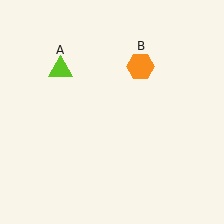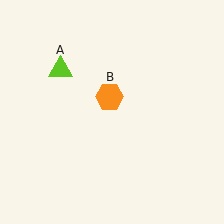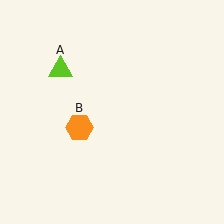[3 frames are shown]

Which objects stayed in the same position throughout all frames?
Lime triangle (object A) remained stationary.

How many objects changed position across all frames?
1 object changed position: orange hexagon (object B).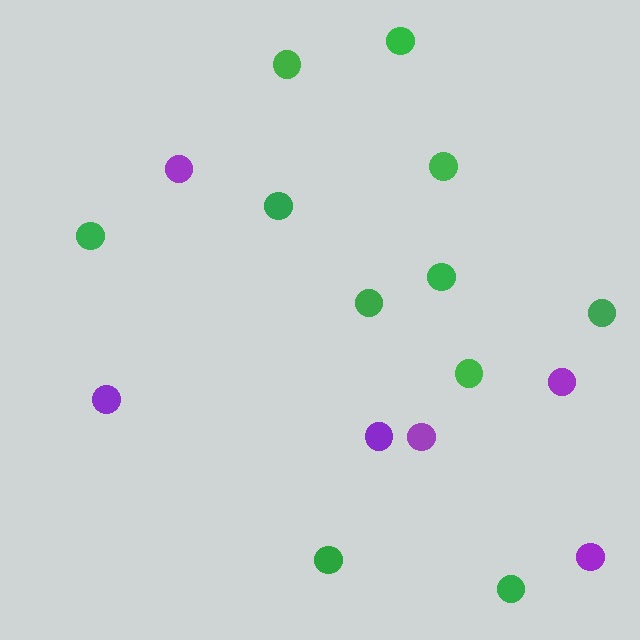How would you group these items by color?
There are 2 groups: one group of purple circles (6) and one group of green circles (11).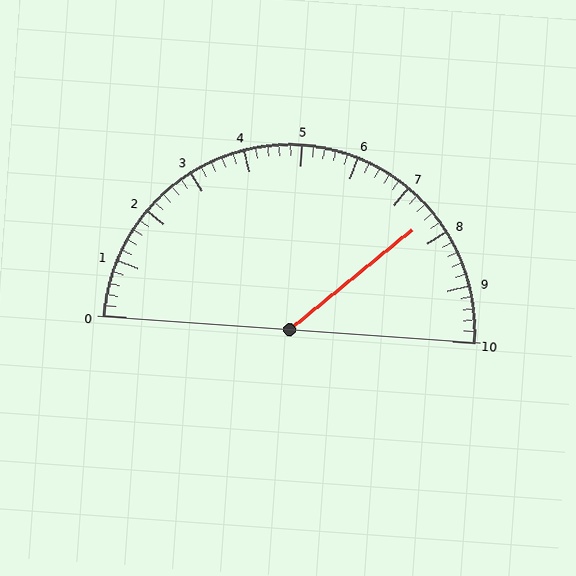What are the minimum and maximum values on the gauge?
The gauge ranges from 0 to 10.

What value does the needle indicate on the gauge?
The needle indicates approximately 7.6.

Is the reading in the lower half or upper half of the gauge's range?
The reading is in the upper half of the range (0 to 10).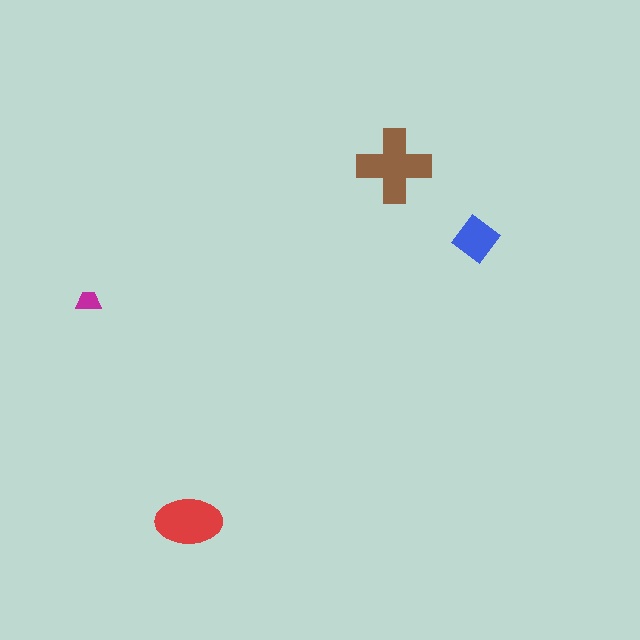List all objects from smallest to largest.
The magenta trapezoid, the blue diamond, the red ellipse, the brown cross.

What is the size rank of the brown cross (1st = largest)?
1st.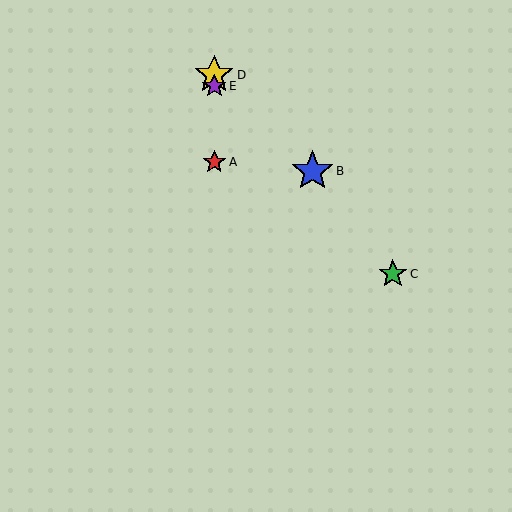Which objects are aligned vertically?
Objects A, D, E are aligned vertically.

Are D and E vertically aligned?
Yes, both are at x≈214.